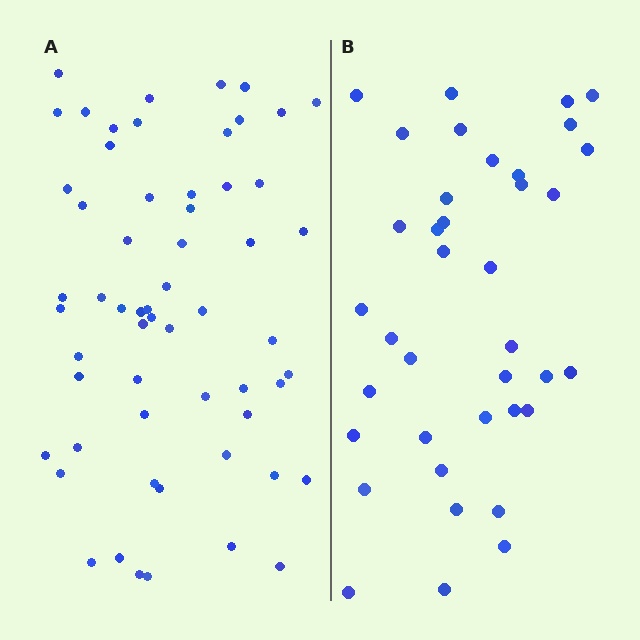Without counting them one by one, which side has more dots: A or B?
Region A (the left region) has more dots.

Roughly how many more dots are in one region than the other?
Region A has approximately 20 more dots than region B.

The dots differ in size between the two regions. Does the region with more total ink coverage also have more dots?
No. Region B has more total ink coverage because its dots are larger, but region A actually contains more individual dots. Total area can be misleading — the number of items is what matters here.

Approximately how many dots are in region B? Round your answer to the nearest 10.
About 40 dots. (The exact count is 38, which rounds to 40.)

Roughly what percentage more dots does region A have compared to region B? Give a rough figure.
About 55% more.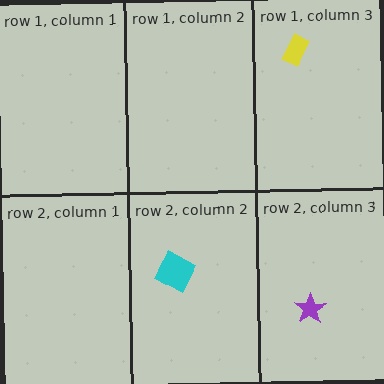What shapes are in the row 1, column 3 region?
The yellow rectangle.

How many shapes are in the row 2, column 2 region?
1.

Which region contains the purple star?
The row 2, column 3 region.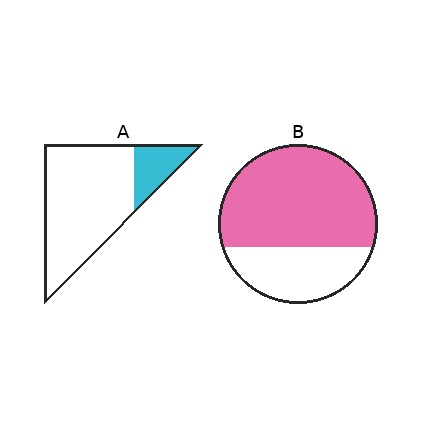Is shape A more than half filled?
No.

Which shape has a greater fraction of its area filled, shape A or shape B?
Shape B.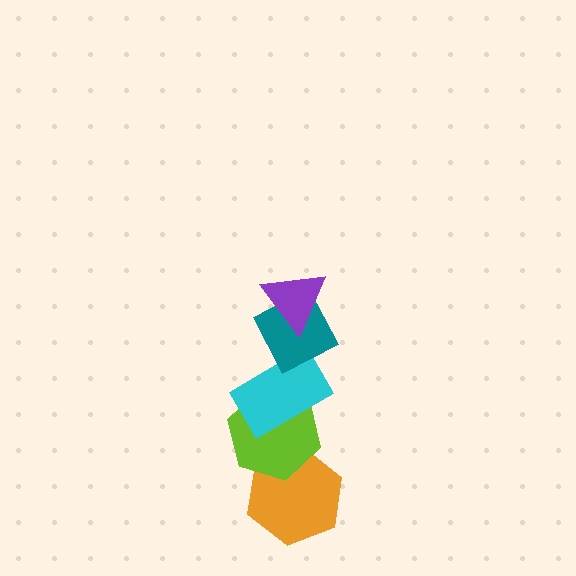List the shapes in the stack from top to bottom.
From top to bottom: the purple triangle, the teal diamond, the cyan rectangle, the lime hexagon, the orange hexagon.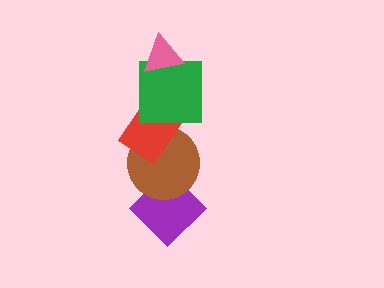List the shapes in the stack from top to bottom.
From top to bottom: the pink triangle, the green square, the red rectangle, the brown circle, the purple diamond.